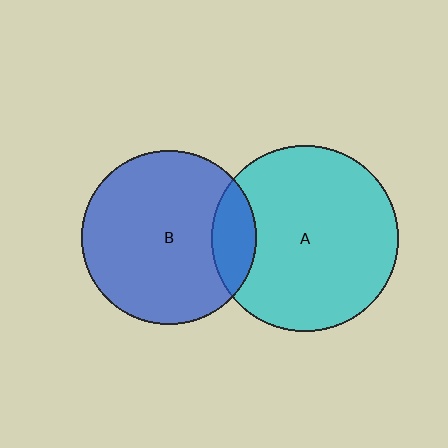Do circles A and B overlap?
Yes.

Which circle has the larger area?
Circle A (cyan).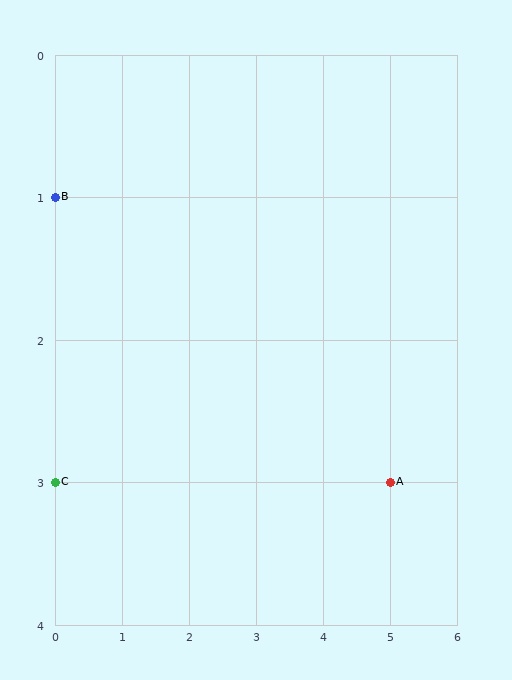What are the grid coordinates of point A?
Point A is at grid coordinates (5, 3).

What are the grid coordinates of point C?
Point C is at grid coordinates (0, 3).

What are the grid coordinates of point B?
Point B is at grid coordinates (0, 1).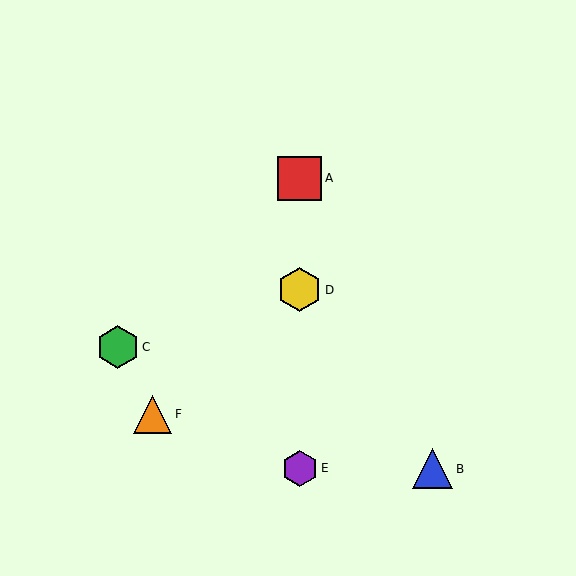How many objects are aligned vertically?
3 objects (A, D, E) are aligned vertically.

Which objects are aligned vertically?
Objects A, D, E are aligned vertically.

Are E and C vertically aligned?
No, E is at x≈300 and C is at x≈118.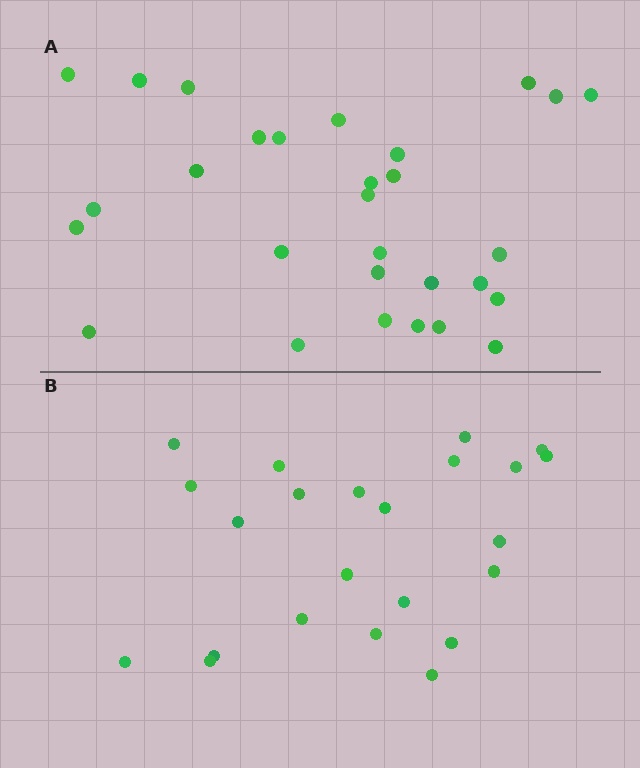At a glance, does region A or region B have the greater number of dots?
Region A (the top region) has more dots.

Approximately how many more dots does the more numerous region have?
Region A has about 6 more dots than region B.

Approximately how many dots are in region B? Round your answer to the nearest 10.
About 20 dots. (The exact count is 23, which rounds to 20.)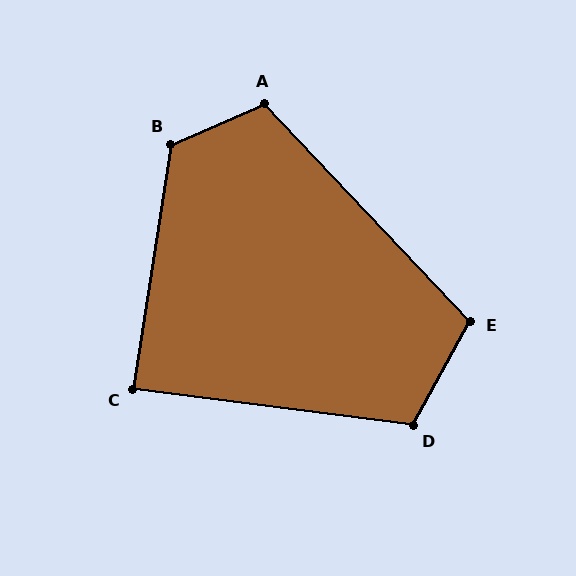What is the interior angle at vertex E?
Approximately 108 degrees (obtuse).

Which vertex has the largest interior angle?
B, at approximately 122 degrees.